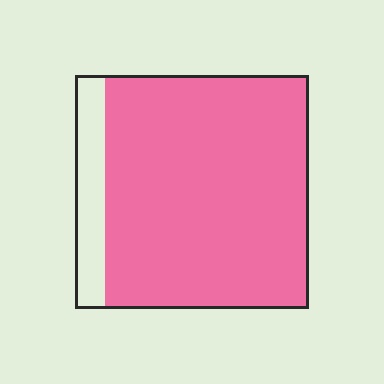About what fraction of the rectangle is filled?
About seven eighths (7/8).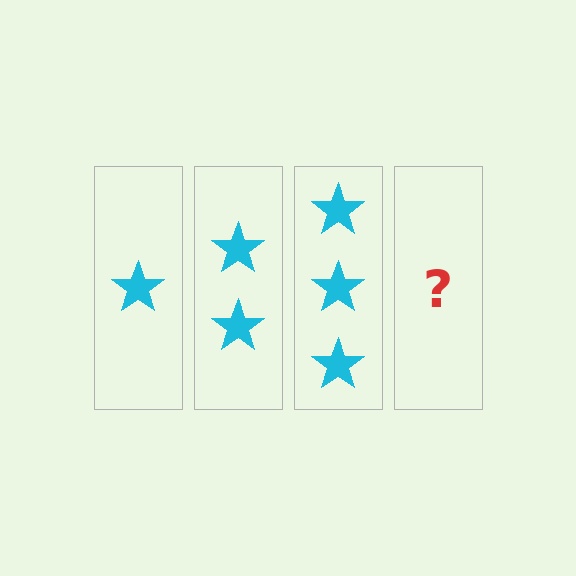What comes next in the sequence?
The next element should be 4 stars.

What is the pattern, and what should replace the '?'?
The pattern is that each step adds one more star. The '?' should be 4 stars.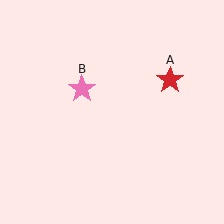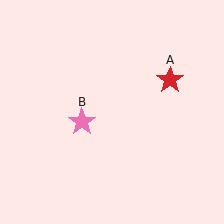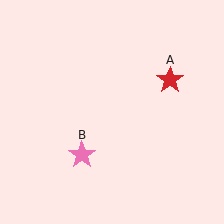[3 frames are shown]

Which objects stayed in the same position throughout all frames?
Red star (object A) remained stationary.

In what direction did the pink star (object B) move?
The pink star (object B) moved down.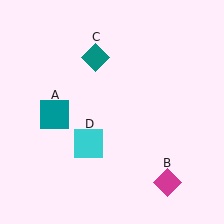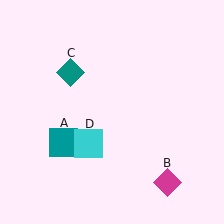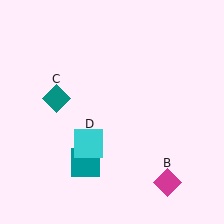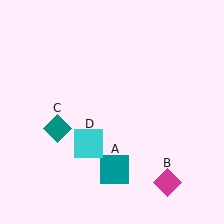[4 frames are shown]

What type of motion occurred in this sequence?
The teal square (object A), teal diamond (object C) rotated counterclockwise around the center of the scene.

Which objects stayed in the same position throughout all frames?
Magenta diamond (object B) and cyan square (object D) remained stationary.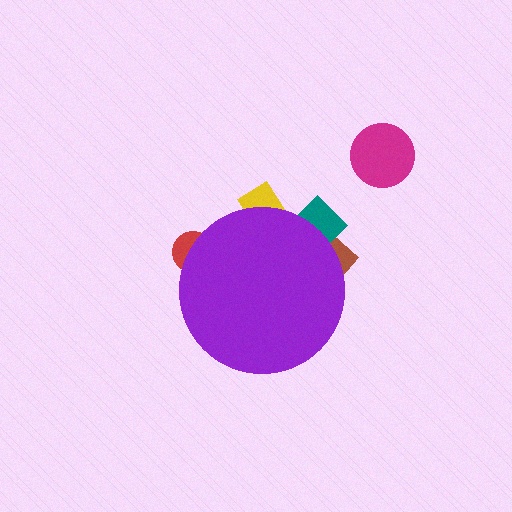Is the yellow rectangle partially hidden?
Yes, the yellow rectangle is partially hidden behind the purple circle.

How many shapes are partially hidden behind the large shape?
4 shapes are partially hidden.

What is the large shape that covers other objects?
A purple circle.